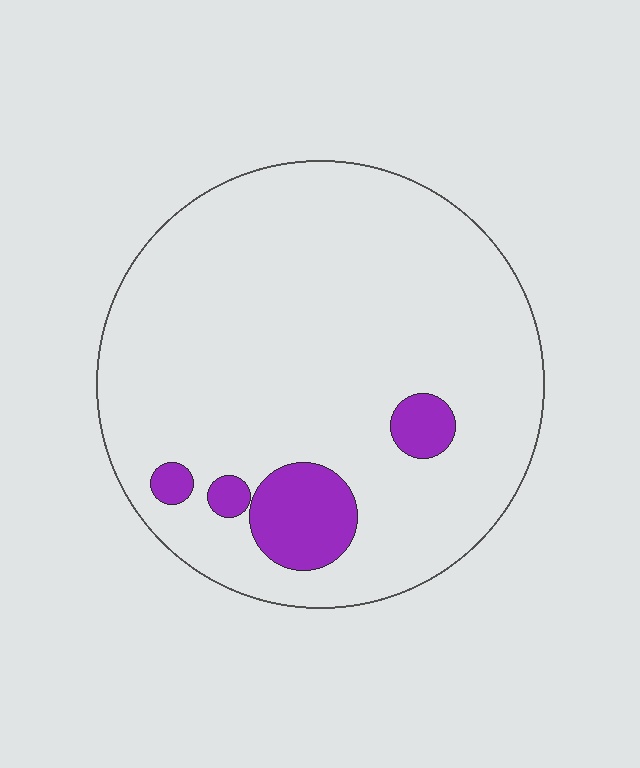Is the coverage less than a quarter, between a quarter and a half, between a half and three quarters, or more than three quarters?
Less than a quarter.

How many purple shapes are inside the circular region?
4.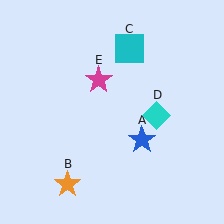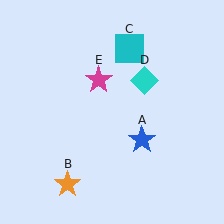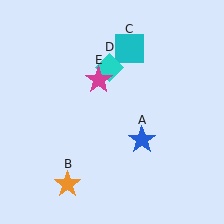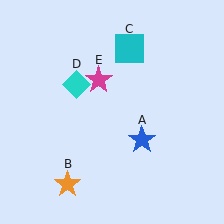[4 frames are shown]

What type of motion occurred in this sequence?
The cyan diamond (object D) rotated counterclockwise around the center of the scene.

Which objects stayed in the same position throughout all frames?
Blue star (object A) and orange star (object B) and cyan square (object C) and magenta star (object E) remained stationary.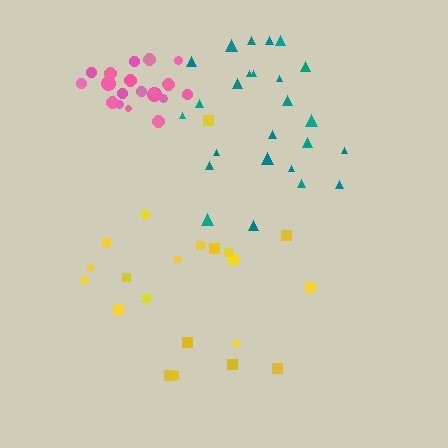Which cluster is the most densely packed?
Pink.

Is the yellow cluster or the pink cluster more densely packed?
Pink.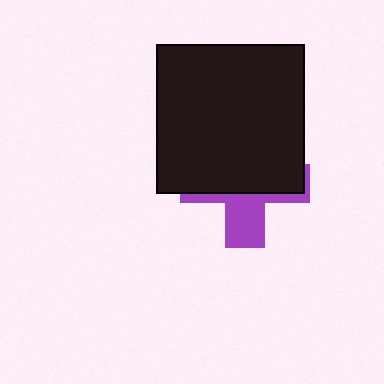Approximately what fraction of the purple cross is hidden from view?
Roughly 64% of the purple cross is hidden behind the black rectangle.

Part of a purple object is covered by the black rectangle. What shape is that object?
It is a cross.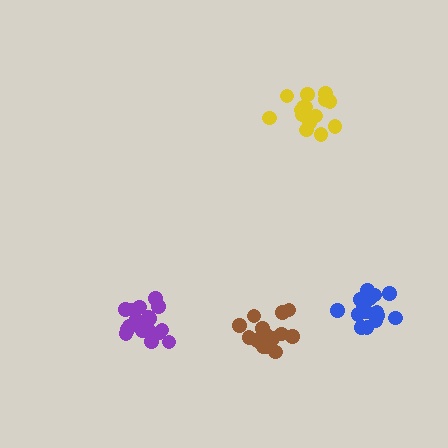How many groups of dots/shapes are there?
There are 4 groups.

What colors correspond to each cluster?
The clusters are colored: purple, blue, yellow, brown.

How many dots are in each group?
Group 1: 19 dots, Group 2: 15 dots, Group 3: 15 dots, Group 4: 18 dots (67 total).